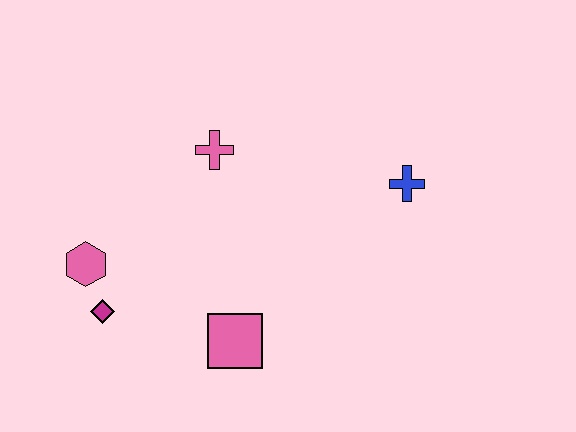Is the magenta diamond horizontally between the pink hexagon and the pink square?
Yes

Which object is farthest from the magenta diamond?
The blue cross is farthest from the magenta diamond.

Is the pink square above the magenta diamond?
No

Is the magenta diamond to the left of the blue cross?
Yes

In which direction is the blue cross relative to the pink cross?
The blue cross is to the right of the pink cross.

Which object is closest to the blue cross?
The pink cross is closest to the blue cross.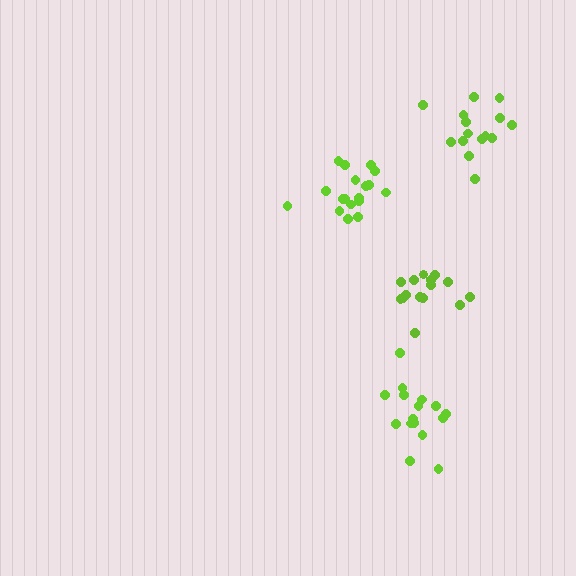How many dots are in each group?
Group 1: 15 dots, Group 2: 16 dots, Group 3: 15 dots, Group 4: 19 dots (65 total).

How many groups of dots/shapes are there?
There are 4 groups.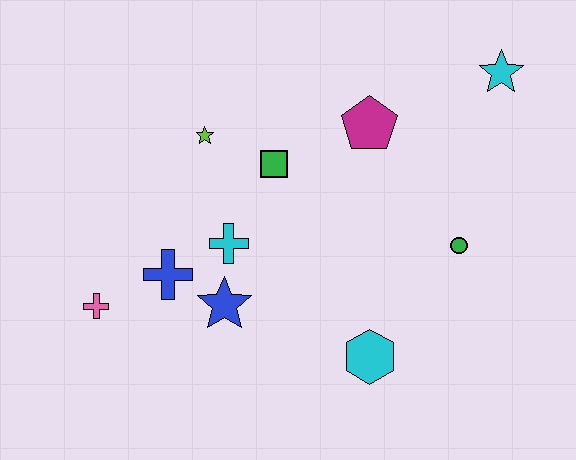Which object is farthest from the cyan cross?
The cyan star is farthest from the cyan cross.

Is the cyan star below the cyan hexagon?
No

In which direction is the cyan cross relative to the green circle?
The cyan cross is to the left of the green circle.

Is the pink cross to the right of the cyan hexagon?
No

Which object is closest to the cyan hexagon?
The green circle is closest to the cyan hexagon.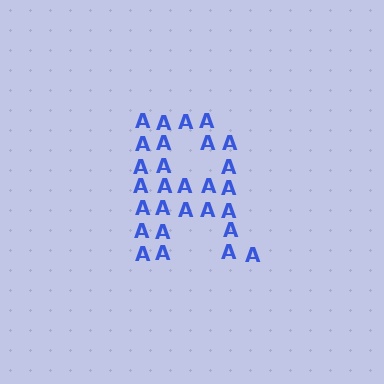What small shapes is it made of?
It is made of small letter A's.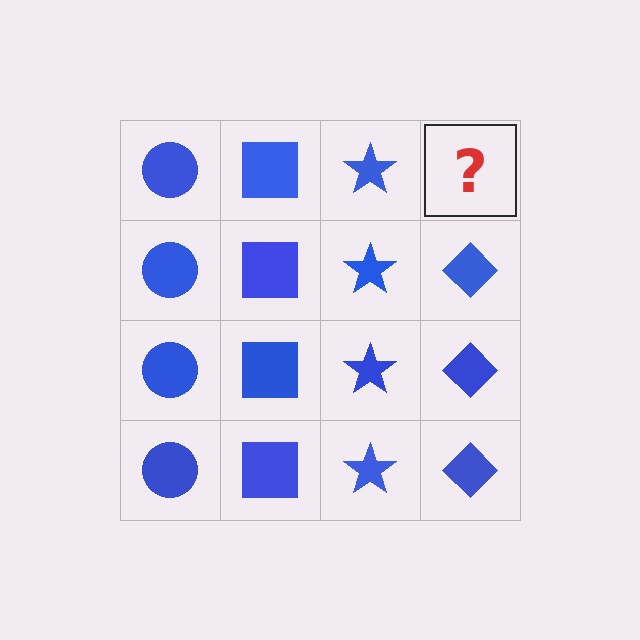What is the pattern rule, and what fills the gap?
The rule is that each column has a consistent shape. The gap should be filled with a blue diamond.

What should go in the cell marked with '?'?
The missing cell should contain a blue diamond.